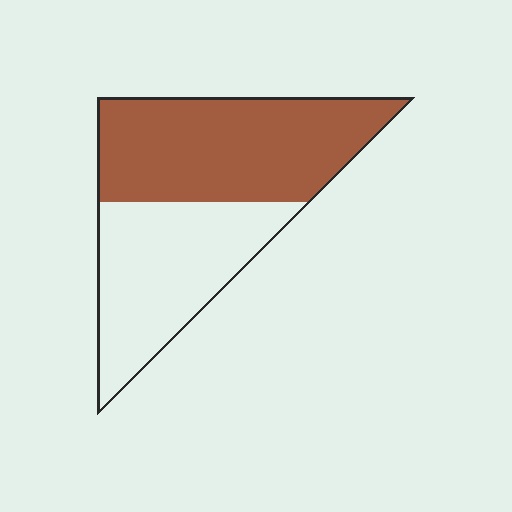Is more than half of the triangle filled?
Yes.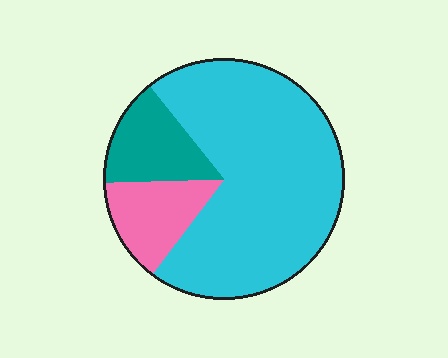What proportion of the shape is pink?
Pink covers 14% of the shape.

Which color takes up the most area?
Cyan, at roughly 70%.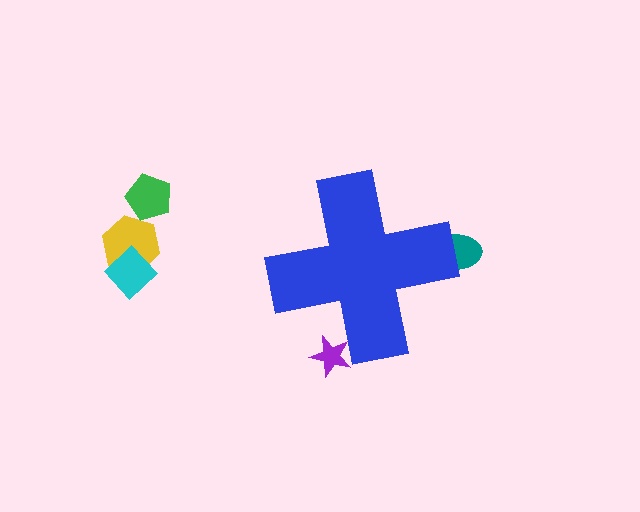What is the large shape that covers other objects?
A blue cross.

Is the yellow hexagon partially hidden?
No, the yellow hexagon is fully visible.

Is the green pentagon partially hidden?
No, the green pentagon is fully visible.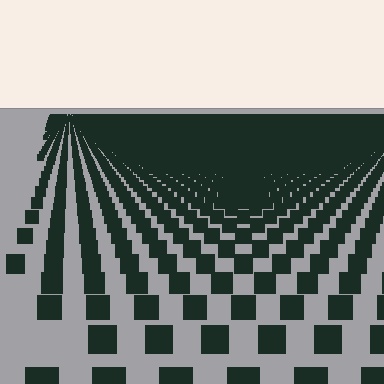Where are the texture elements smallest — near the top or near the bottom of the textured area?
Near the top.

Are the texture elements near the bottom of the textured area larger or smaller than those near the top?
Larger. Near the bottom, elements are closer to the viewer and appear at a bigger on-screen size.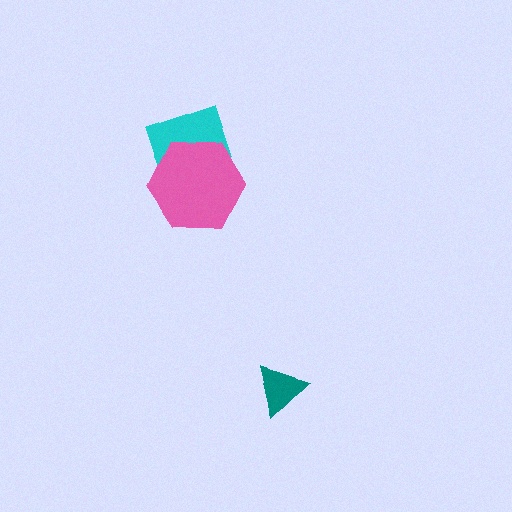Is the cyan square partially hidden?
Yes, it is partially covered by another shape.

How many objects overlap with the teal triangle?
0 objects overlap with the teal triangle.